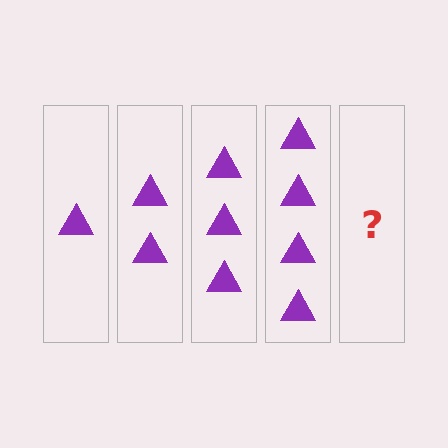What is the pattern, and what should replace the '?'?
The pattern is that each step adds one more triangle. The '?' should be 5 triangles.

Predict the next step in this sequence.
The next step is 5 triangles.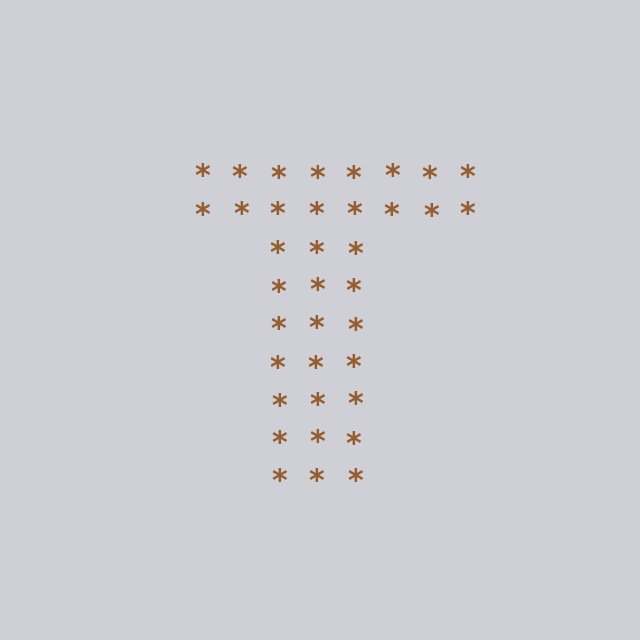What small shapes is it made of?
It is made of small asterisks.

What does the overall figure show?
The overall figure shows the letter T.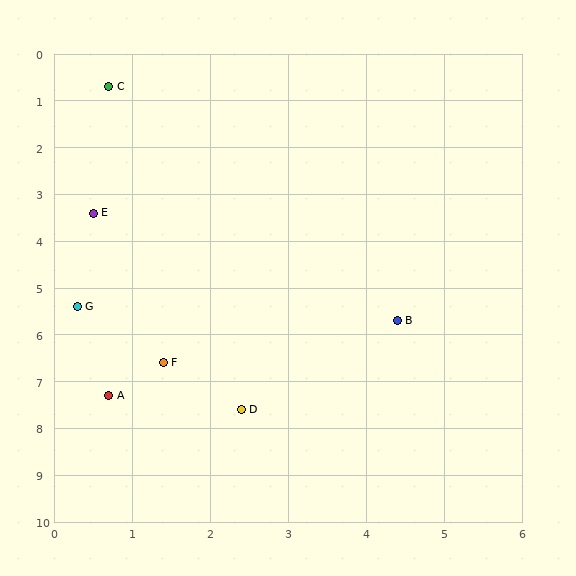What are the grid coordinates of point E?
Point E is at approximately (0.5, 3.4).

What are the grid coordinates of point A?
Point A is at approximately (0.7, 7.3).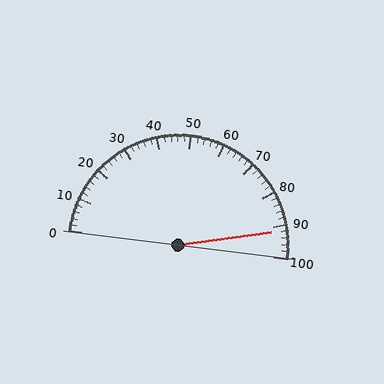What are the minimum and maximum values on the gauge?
The gauge ranges from 0 to 100.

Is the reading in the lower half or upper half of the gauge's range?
The reading is in the upper half of the range (0 to 100).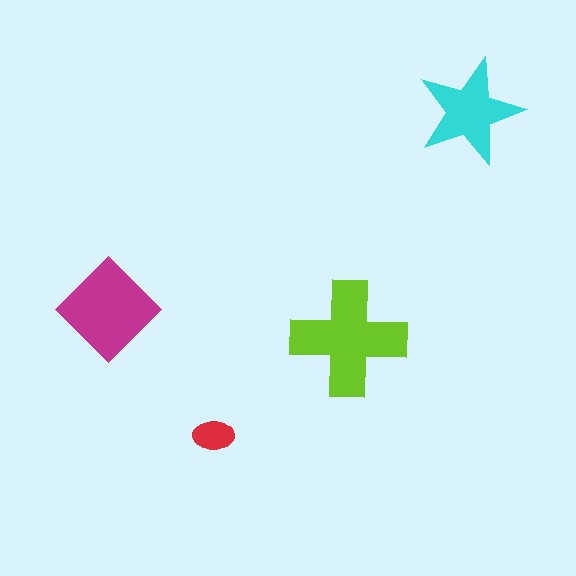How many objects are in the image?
There are 4 objects in the image.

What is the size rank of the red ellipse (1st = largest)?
4th.